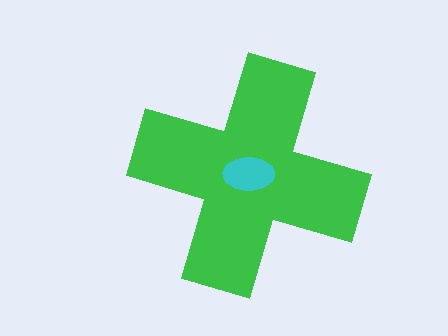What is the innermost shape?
The cyan ellipse.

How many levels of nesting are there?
2.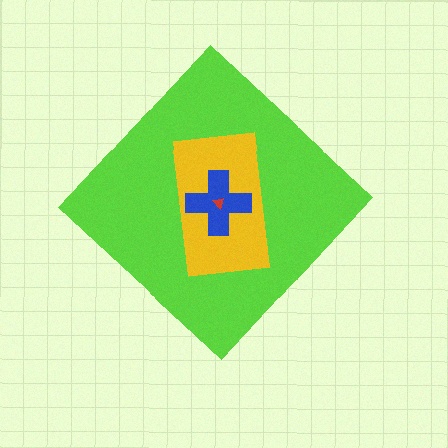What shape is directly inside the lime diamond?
The yellow rectangle.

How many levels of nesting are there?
4.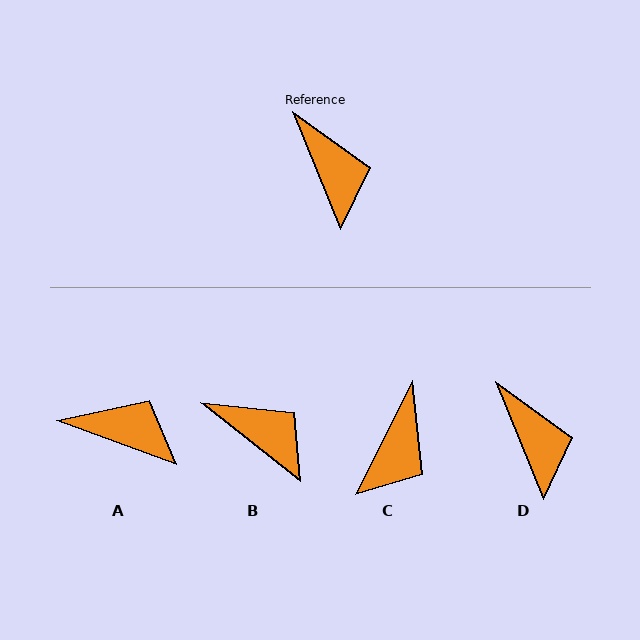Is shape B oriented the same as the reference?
No, it is off by about 30 degrees.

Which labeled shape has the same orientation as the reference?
D.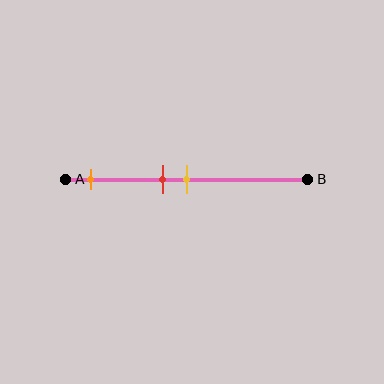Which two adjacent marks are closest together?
The red and yellow marks are the closest adjacent pair.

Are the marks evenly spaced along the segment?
No, the marks are not evenly spaced.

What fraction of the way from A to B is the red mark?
The red mark is approximately 40% (0.4) of the way from A to B.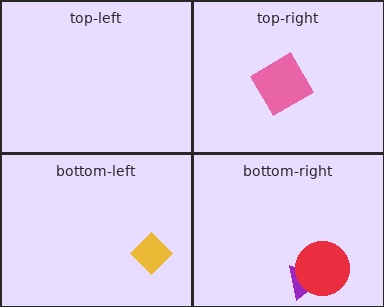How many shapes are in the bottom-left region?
1.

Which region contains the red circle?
The bottom-right region.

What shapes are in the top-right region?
The pink diamond.